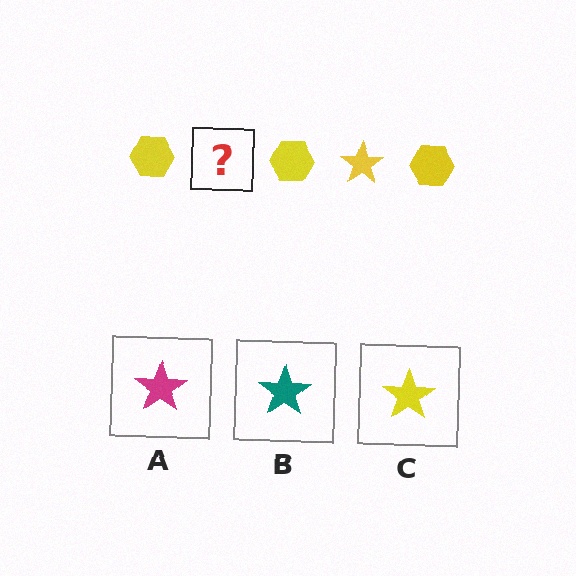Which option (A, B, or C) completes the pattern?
C.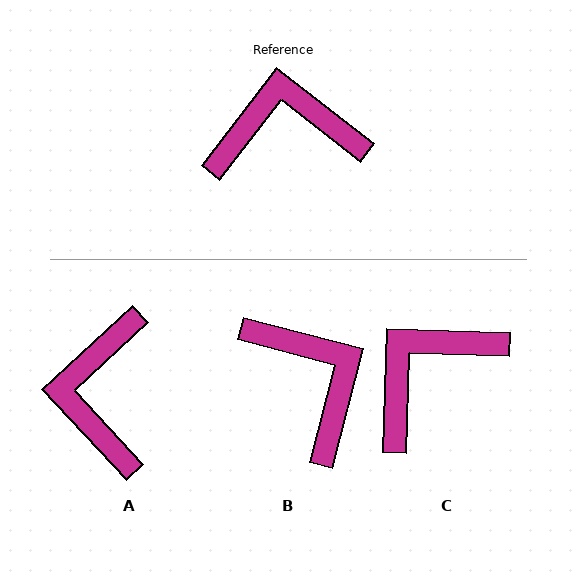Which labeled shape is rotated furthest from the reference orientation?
A, about 81 degrees away.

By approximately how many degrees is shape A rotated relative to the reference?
Approximately 81 degrees counter-clockwise.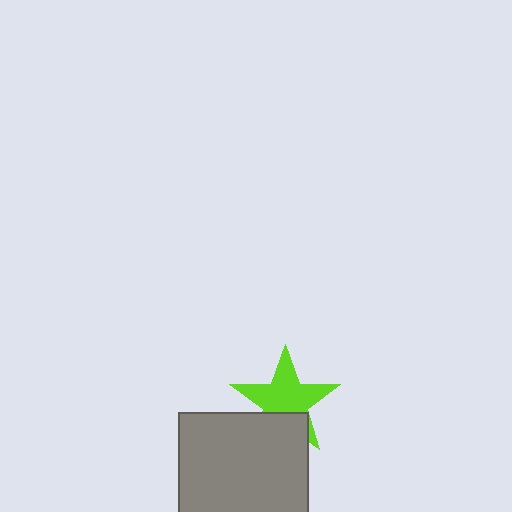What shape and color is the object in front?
The object in front is a gray rectangle.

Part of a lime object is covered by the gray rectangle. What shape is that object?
It is a star.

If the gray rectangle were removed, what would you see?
You would see the complete lime star.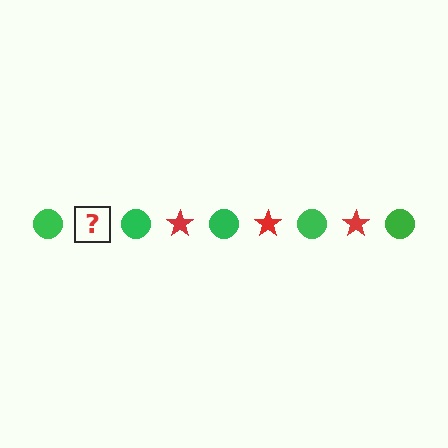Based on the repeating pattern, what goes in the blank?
The blank should be a red star.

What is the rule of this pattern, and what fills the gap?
The rule is that the pattern alternates between green circle and red star. The gap should be filled with a red star.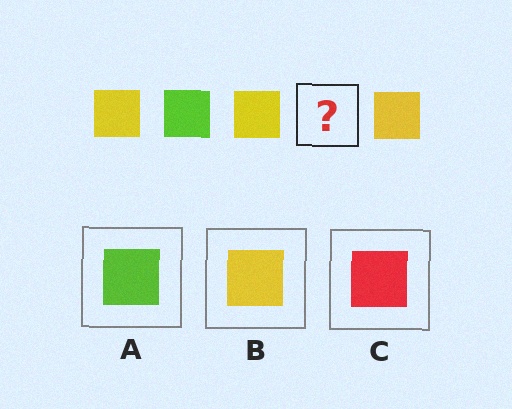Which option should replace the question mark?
Option A.